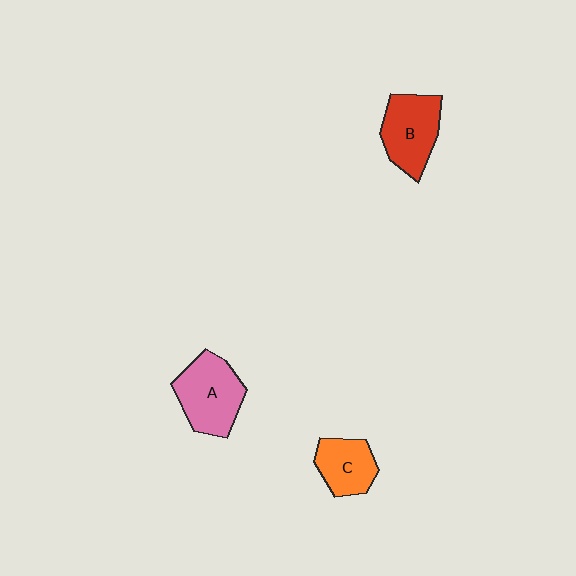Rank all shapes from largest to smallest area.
From largest to smallest: A (pink), B (red), C (orange).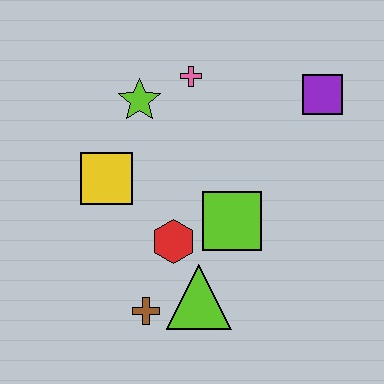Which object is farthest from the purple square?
The brown cross is farthest from the purple square.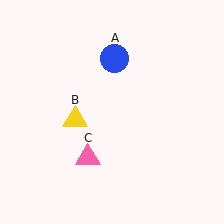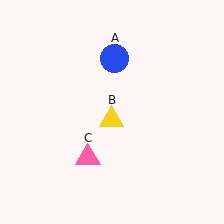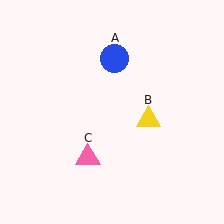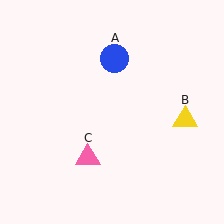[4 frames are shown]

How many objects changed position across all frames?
1 object changed position: yellow triangle (object B).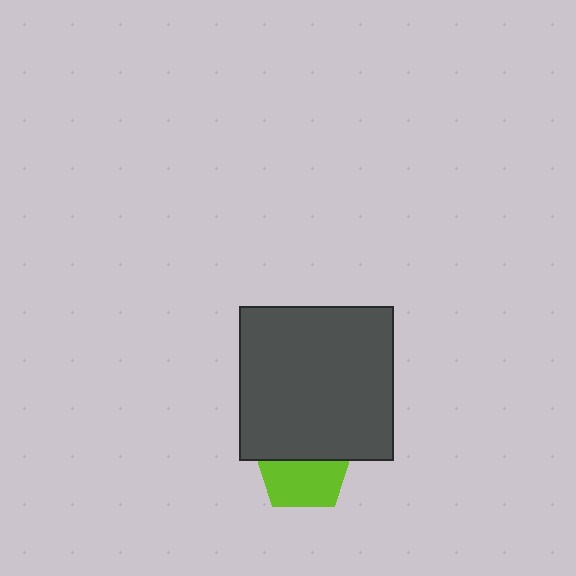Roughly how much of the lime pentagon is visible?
About half of it is visible (roughly 53%).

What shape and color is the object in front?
The object in front is a dark gray square.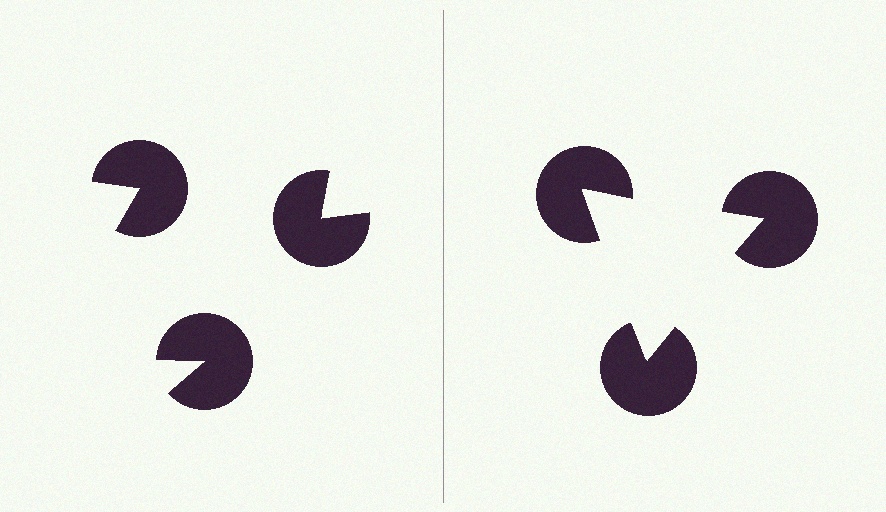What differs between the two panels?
The pac-man discs are positioned identically on both sides; only the wedge orientations differ. On the right they align to a triangle; on the left they are misaligned.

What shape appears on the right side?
An illusory triangle.